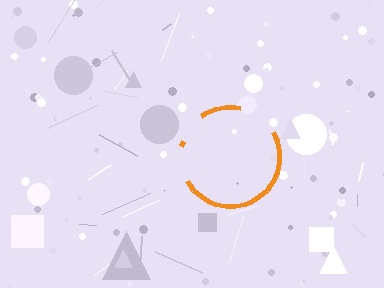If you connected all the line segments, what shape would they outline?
They would outline a circle.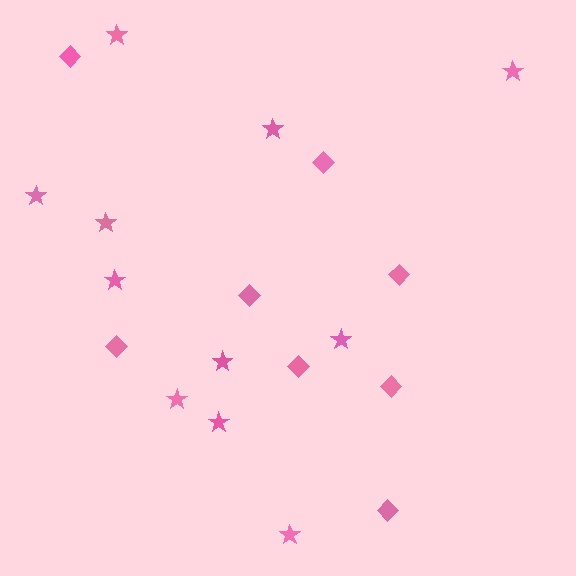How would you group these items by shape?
There are 2 groups: one group of diamonds (8) and one group of stars (11).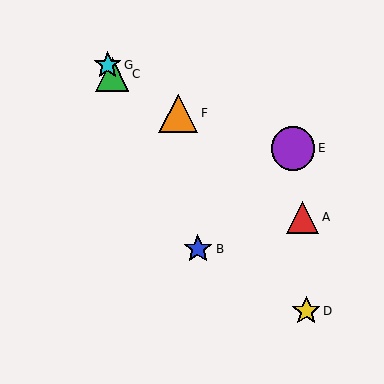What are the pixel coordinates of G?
Object G is at (108, 65).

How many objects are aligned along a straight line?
3 objects (B, C, G) are aligned along a straight line.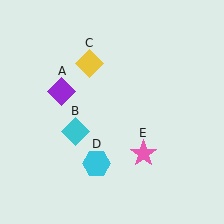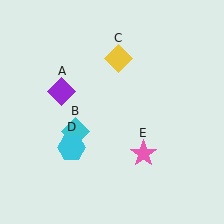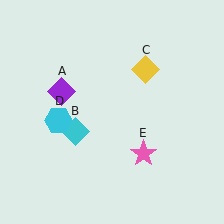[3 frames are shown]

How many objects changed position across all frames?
2 objects changed position: yellow diamond (object C), cyan hexagon (object D).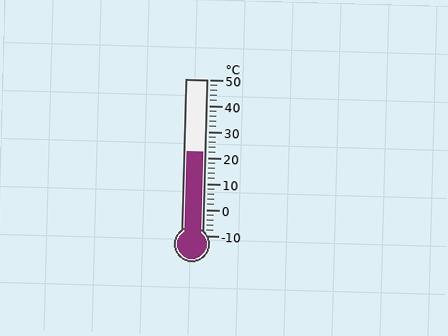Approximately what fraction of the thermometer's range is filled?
The thermometer is filled to approximately 55% of its range.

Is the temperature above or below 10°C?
The temperature is above 10°C.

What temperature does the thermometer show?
The thermometer shows approximately 22°C.